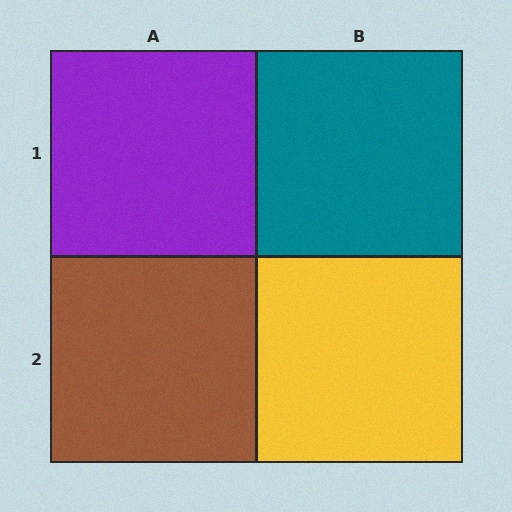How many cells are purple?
1 cell is purple.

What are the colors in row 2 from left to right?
Brown, yellow.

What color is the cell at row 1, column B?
Teal.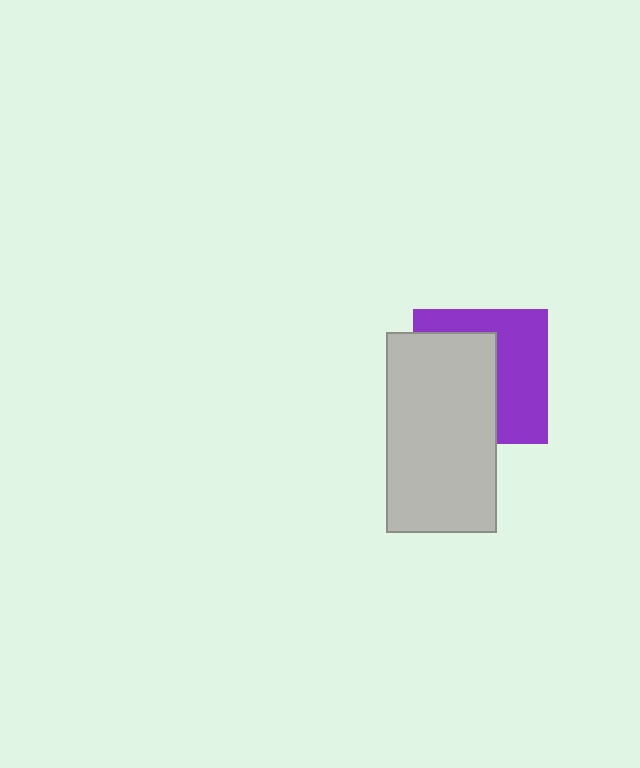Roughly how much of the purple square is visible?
About half of it is visible (roughly 48%).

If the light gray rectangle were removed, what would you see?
You would see the complete purple square.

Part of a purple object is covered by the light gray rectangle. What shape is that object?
It is a square.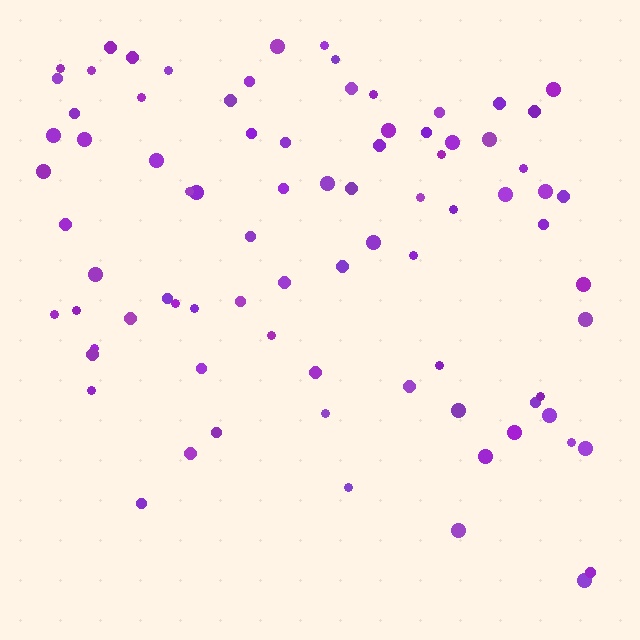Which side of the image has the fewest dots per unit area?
The bottom.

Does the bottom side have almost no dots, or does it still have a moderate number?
Still a moderate number, just noticeably fewer than the top.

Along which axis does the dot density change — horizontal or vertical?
Vertical.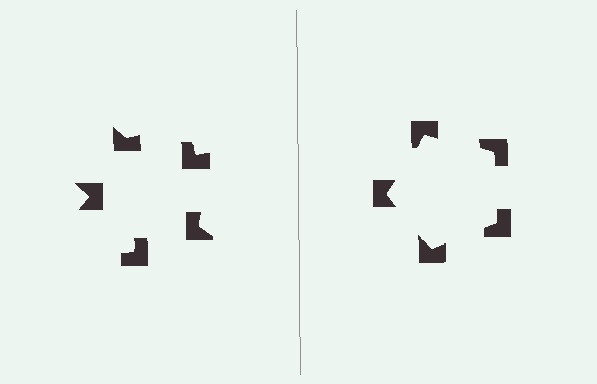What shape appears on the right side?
An illusory pentagon.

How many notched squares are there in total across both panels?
10 — 5 on each side.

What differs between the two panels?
The notched squares are positioned identically on both sides; only the wedge orientations differ. On the right they align to a pentagon; on the left they are misaligned.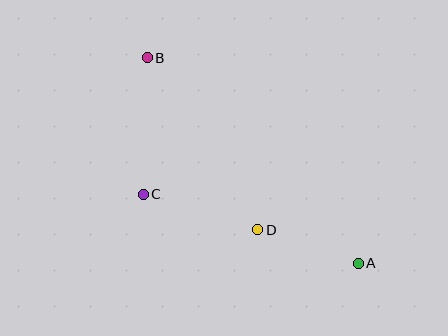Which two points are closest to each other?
Points A and D are closest to each other.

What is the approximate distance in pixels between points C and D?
The distance between C and D is approximately 120 pixels.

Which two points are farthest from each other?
Points A and B are farthest from each other.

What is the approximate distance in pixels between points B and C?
The distance between B and C is approximately 136 pixels.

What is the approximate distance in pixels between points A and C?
The distance between A and C is approximately 226 pixels.